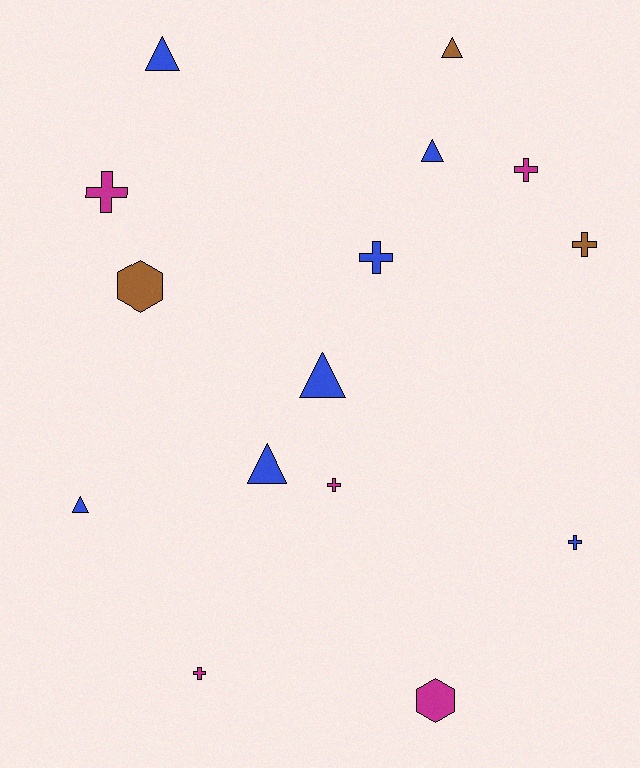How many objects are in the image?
There are 15 objects.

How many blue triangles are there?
There are 5 blue triangles.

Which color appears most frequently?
Blue, with 7 objects.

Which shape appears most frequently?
Cross, with 7 objects.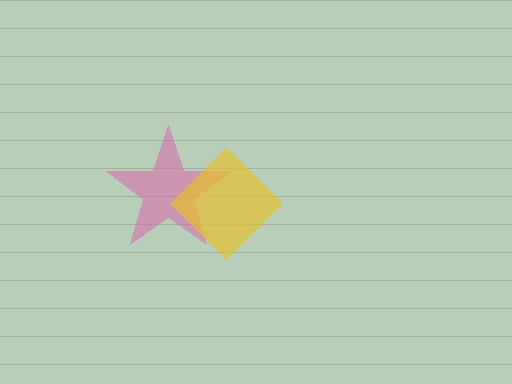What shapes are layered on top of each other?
The layered shapes are: a pink star, a yellow diamond.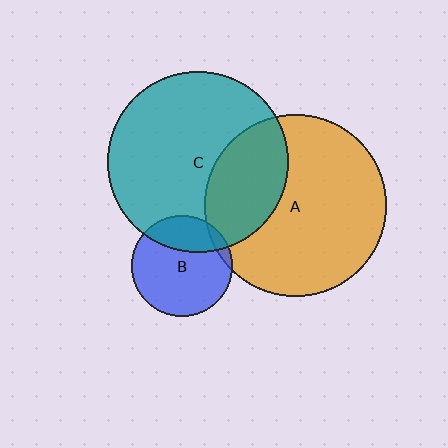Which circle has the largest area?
Circle A (orange).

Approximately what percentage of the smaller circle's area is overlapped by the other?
Approximately 25%.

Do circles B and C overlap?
Yes.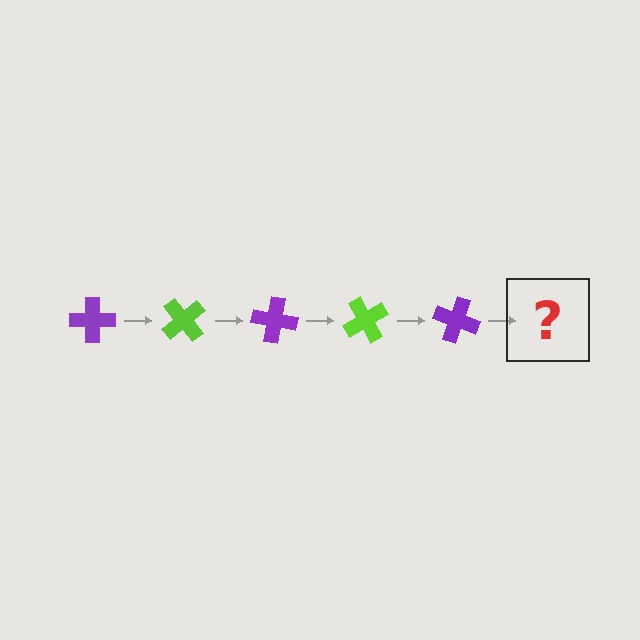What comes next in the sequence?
The next element should be a lime cross, rotated 250 degrees from the start.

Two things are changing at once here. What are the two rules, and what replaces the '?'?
The two rules are that it rotates 50 degrees each step and the color cycles through purple and lime. The '?' should be a lime cross, rotated 250 degrees from the start.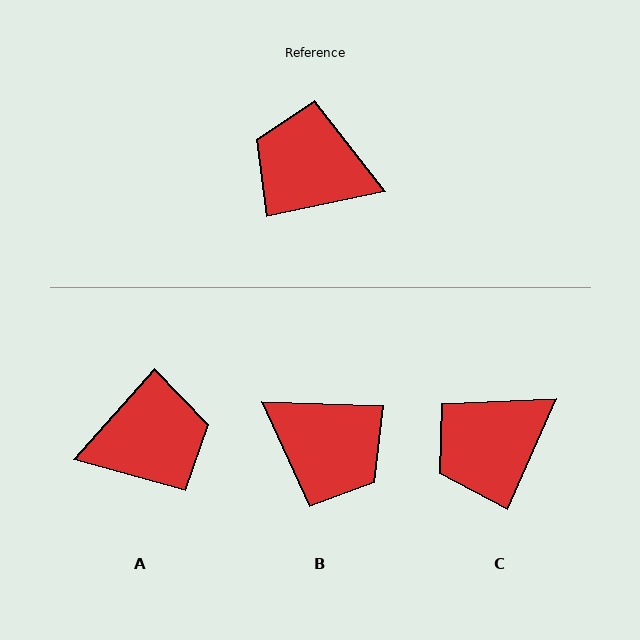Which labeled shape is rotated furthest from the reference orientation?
B, about 166 degrees away.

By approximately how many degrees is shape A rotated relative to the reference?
Approximately 143 degrees clockwise.